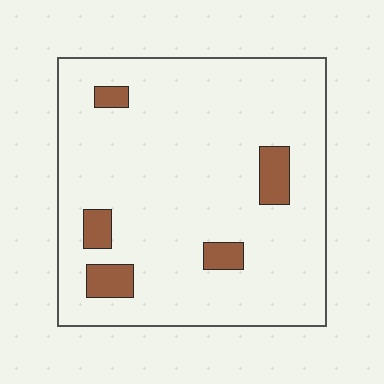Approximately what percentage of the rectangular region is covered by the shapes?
Approximately 10%.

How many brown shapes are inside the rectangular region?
5.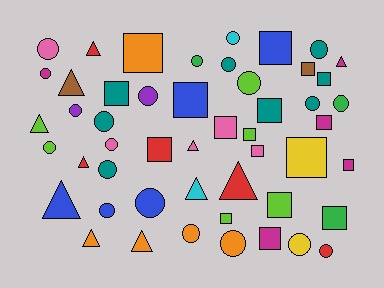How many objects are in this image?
There are 50 objects.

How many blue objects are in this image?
There are 5 blue objects.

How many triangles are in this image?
There are 11 triangles.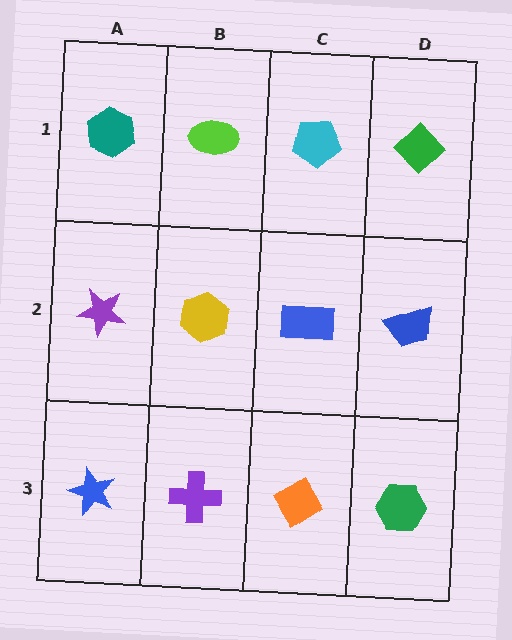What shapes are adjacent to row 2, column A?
A teal hexagon (row 1, column A), a blue star (row 3, column A), a yellow hexagon (row 2, column B).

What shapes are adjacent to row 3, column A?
A purple star (row 2, column A), a purple cross (row 3, column B).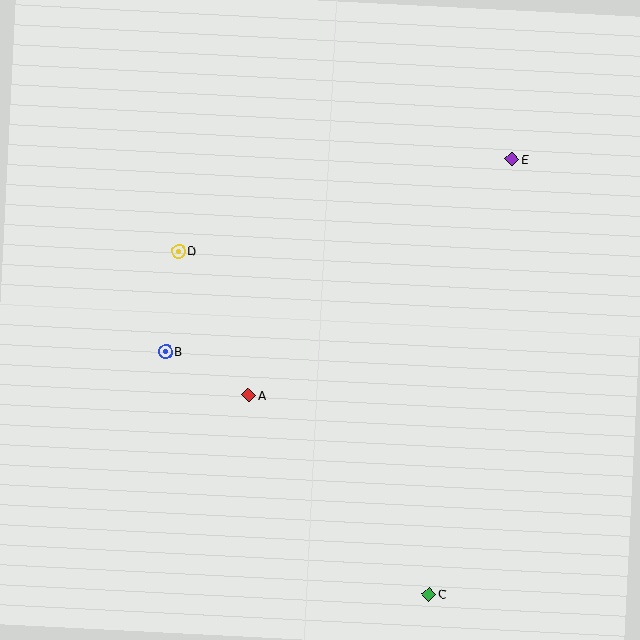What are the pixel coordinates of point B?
Point B is at (166, 352).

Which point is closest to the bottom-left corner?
Point B is closest to the bottom-left corner.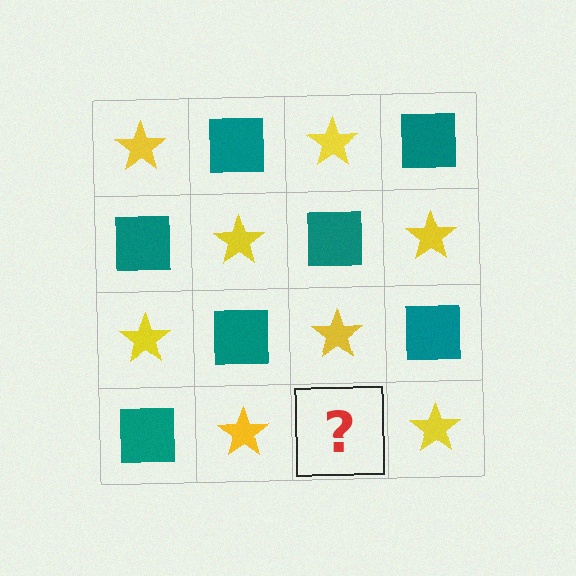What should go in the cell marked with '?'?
The missing cell should contain a teal square.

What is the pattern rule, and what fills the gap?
The rule is that it alternates yellow star and teal square in a checkerboard pattern. The gap should be filled with a teal square.